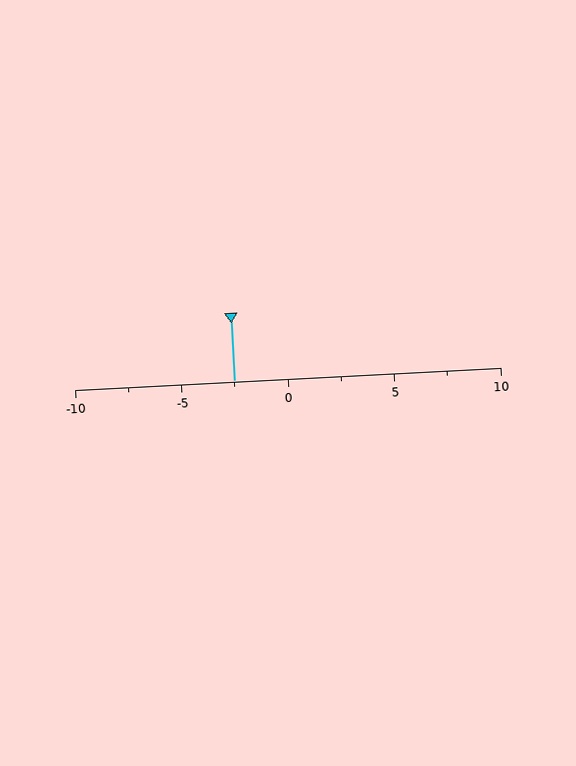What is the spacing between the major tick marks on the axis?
The major ticks are spaced 5 apart.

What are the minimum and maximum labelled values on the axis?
The axis runs from -10 to 10.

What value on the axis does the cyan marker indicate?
The marker indicates approximately -2.5.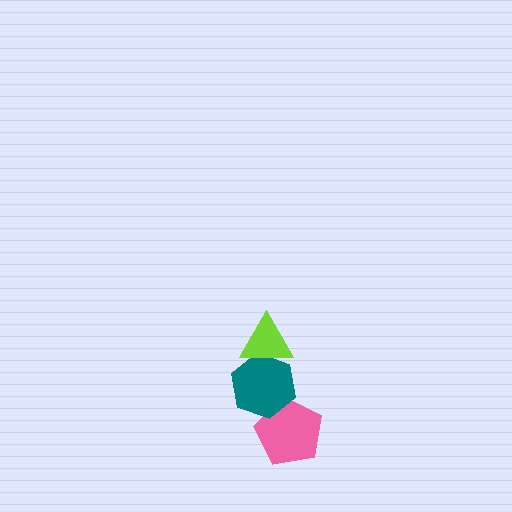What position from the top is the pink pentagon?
The pink pentagon is 3rd from the top.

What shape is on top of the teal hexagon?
The lime triangle is on top of the teal hexagon.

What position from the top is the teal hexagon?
The teal hexagon is 2nd from the top.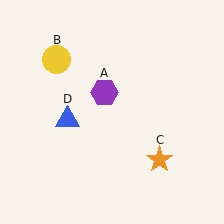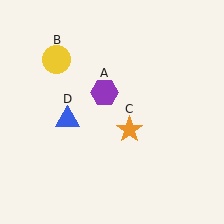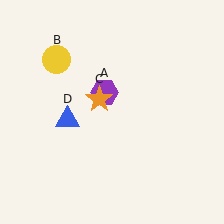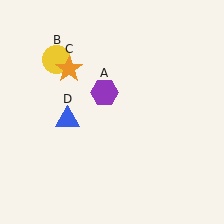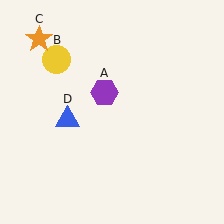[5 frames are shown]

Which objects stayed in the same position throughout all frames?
Purple hexagon (object A) and yellow circle (object B) and blue triangle (object D) remained stationary.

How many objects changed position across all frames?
1 object changed position: orange star (object C).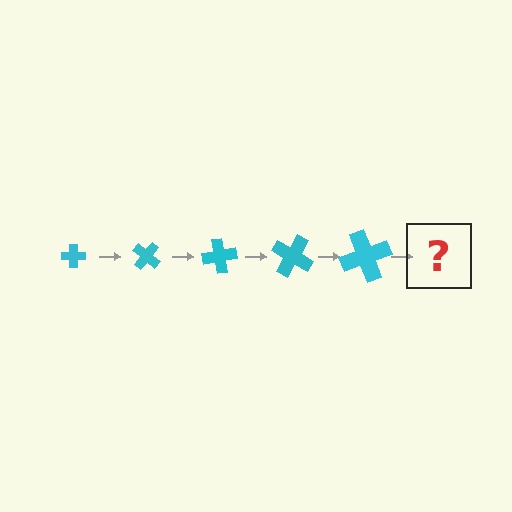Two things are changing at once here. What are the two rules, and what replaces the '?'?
The two rules are that the cross grows larger each step and it rotates 40 degrees each step. The '?' should be a cross, larger than the previous one and rotated 200 degrees from the start.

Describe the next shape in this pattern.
It should be a cross, larger than the previous one and rotated 200 degrees from the start.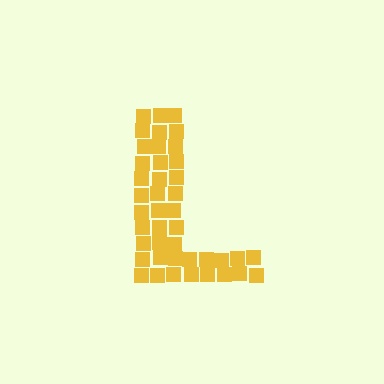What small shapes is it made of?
It is made of small squares.